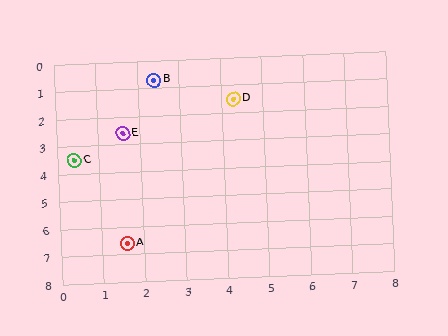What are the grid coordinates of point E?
Point E is at approximately (1.6, 2.6).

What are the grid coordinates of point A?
Point A is at approximately (1.6, 6.6).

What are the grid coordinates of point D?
Point D is at approximately (4.3, 1.5).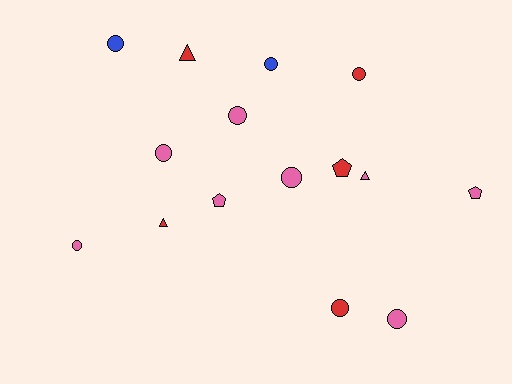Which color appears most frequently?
Pink, with 8 objects.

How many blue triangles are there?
There are no blue triangles.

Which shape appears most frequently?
Circle, with 9 objects.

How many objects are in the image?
There are 15 objects.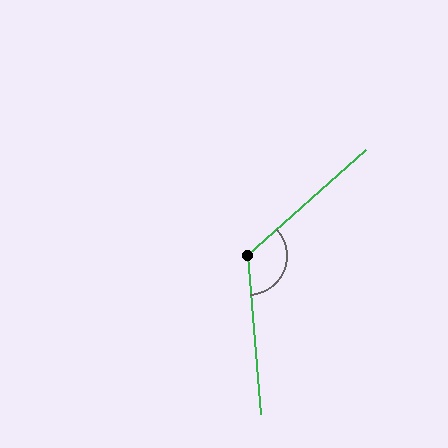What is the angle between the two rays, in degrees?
Approximately 127 degrees.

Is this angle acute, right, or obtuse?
It is obtuse.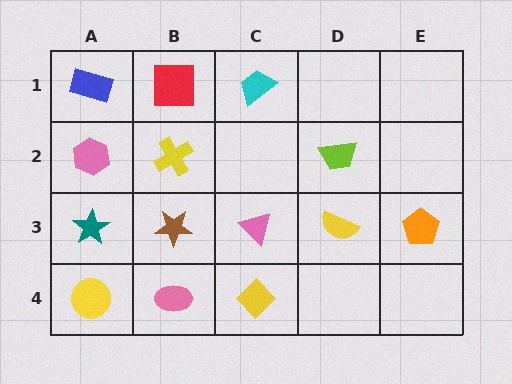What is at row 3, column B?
A brown star.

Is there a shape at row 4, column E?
No, that cell is empty.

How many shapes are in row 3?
5 shapes.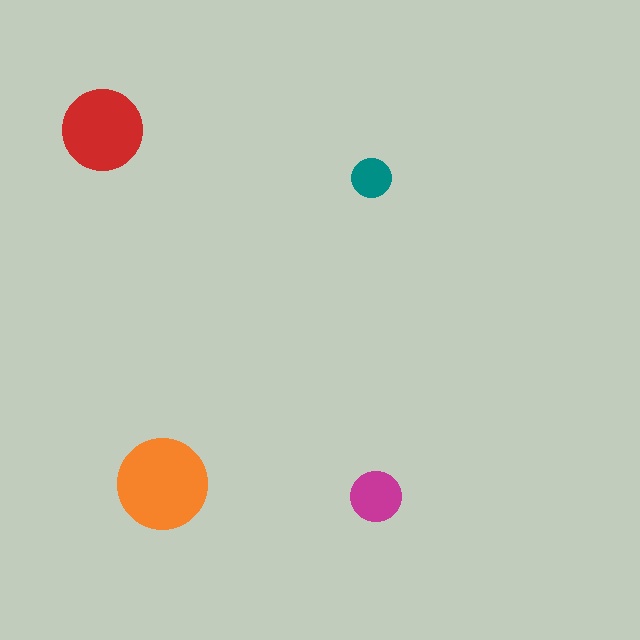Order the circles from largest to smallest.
the orange one, the red one, the magenta one, the teal one.